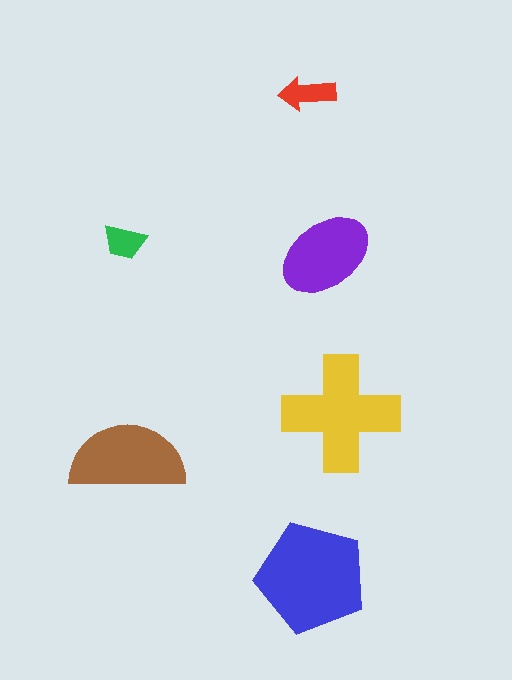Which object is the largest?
The blue pentagon.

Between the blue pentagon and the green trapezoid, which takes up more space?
The blue pentagon.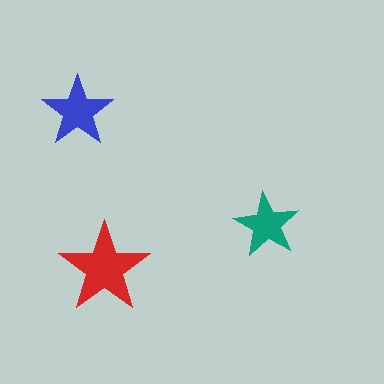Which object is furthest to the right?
The teal star is rightmost.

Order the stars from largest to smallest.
the red one, the blue one, the teal one.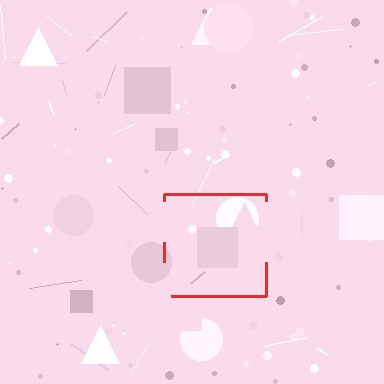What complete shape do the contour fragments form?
The contour fragments form a square.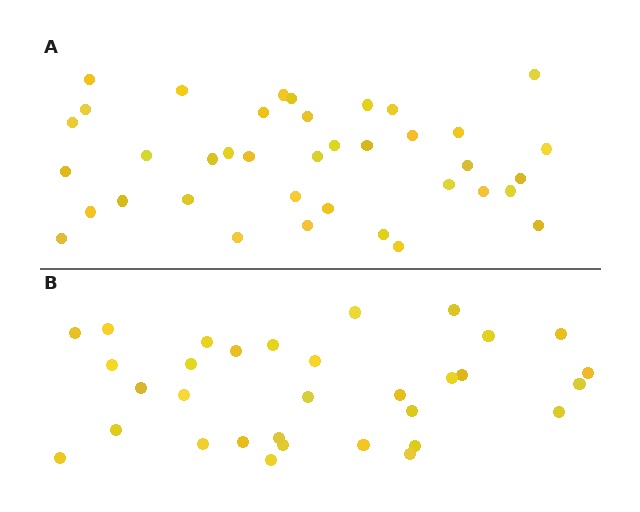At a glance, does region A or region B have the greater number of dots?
Region A (the top region) has more dots.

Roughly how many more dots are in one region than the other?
Region A has about 6 more dots than region B.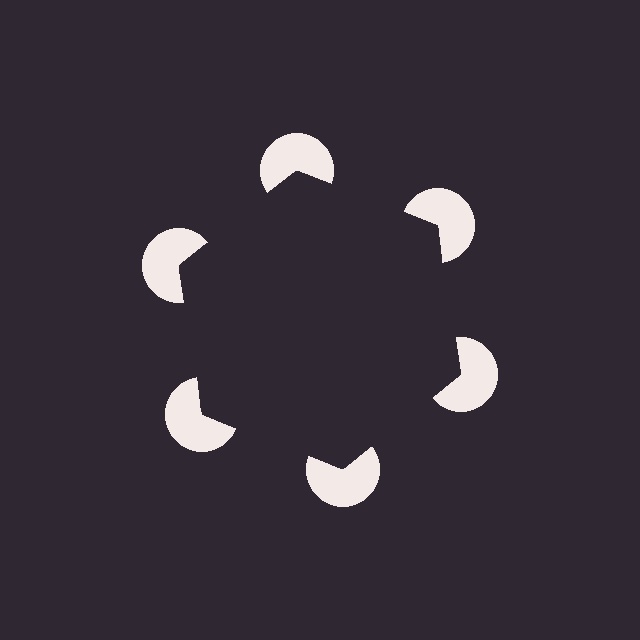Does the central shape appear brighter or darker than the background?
It typically appears slightly darker than the background, even though no actual brightness change is drawn.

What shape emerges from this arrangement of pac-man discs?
An illusory hexagon — its edges are inferred from the aligned wedge cuts in the pac-man discs, not physically drawn.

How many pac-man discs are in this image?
There are 6 — one at each vertex of the illusory hexagon.